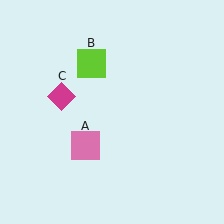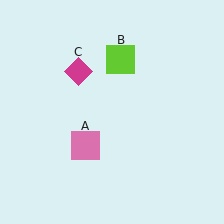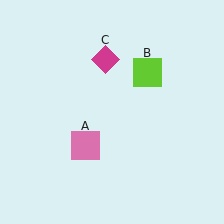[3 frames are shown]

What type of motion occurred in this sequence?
The lime square (object B), magenta diamond (object C) rotated clockwise around the center of the scene.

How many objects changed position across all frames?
2 objects changed position: lime square (object B), magenta diamond (object C).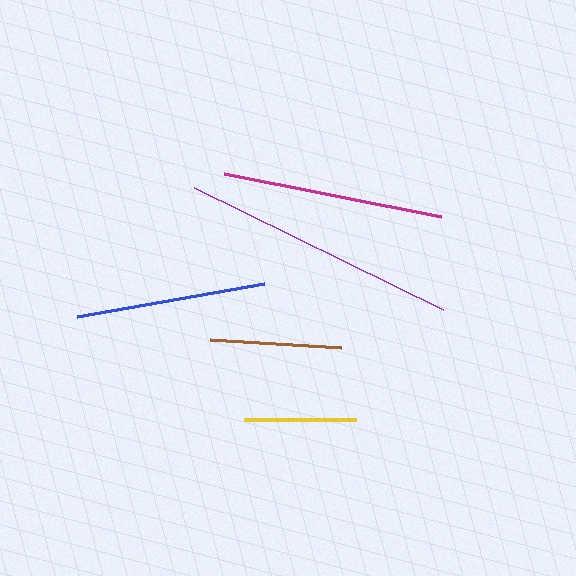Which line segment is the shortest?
The yellow line is the shortest at approximately 112 pixels.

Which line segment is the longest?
The purple line is the longest at approximately 277 pixels.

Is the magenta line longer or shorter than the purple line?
The purple line is longer than the magenta line.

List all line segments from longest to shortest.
From longest to shortest: purple, magenta, blue, brown, yellow.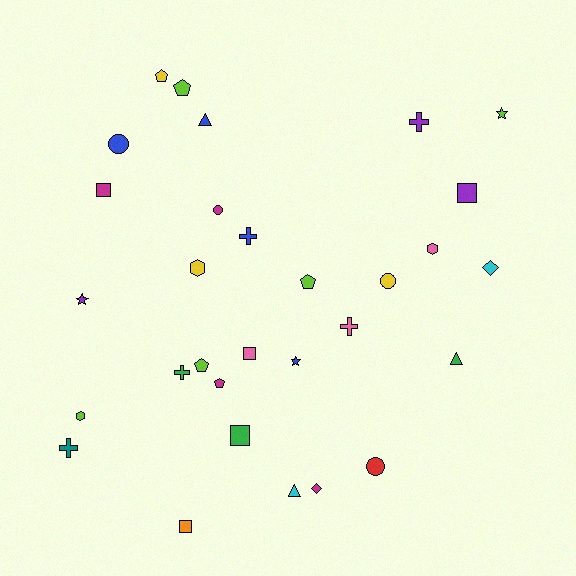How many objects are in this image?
There are 30 objects.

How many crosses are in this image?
There are 5 crosses.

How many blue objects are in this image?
There are 4 blue objects.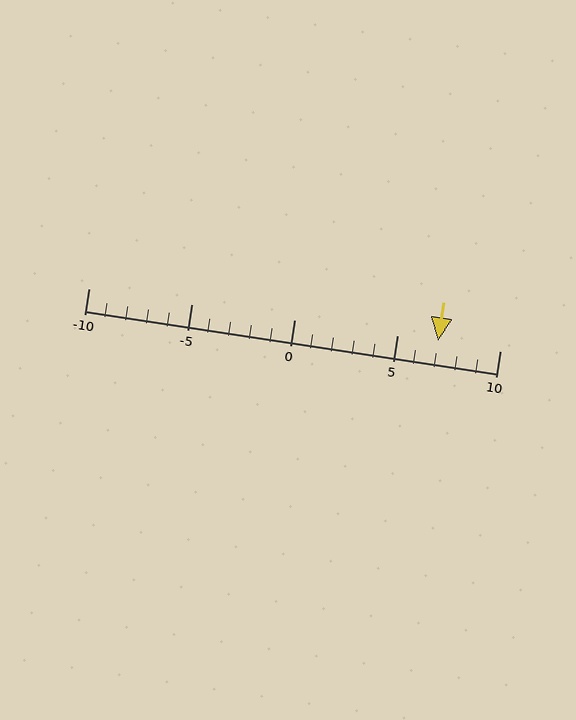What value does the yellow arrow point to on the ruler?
The yellow arrow points to approximately 7.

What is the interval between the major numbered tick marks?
The major tick marks are spaced 5 units apart.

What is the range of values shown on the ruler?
The ruler shows values from -10 to 10.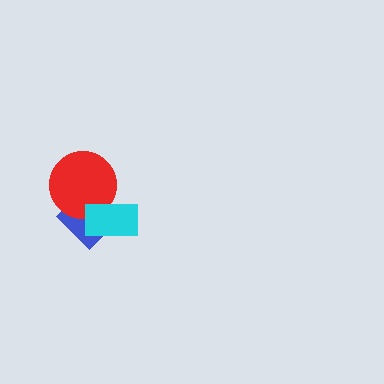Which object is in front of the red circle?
The cyan rectangle is in front of the red circle.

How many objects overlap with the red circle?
2 objects overlap with the red circle.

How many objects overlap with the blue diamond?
2 objects overlap with the blue diamond.